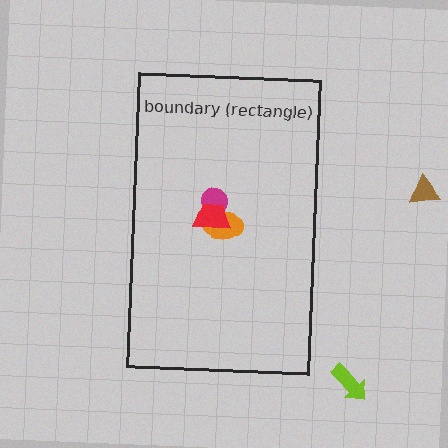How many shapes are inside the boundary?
3 inside, 2 outside.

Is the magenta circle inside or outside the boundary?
Inside.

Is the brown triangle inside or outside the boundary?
Outside.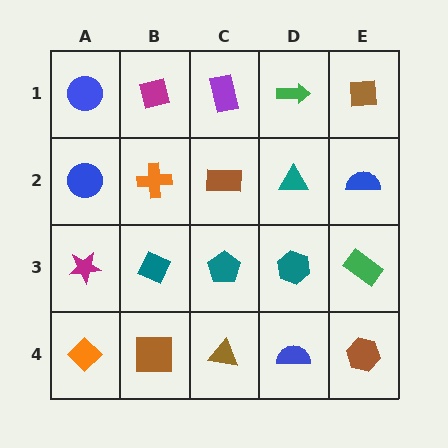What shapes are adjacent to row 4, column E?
A green rectangle (row 3, column E), a blue semicircle (row 4, column D).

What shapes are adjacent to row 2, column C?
A purple rectangle (row 1, column C), a teal pentagon (row 3, column C), an orange cross (row 2, column B), a teal triangle (row 2, column D).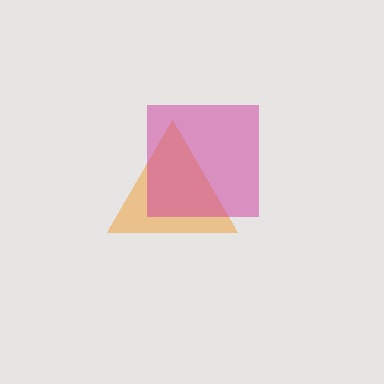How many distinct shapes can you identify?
There are 2 distinct shapes: an orange triangle, a magenta square.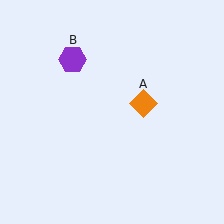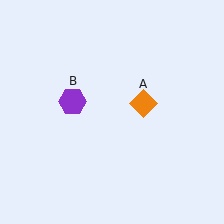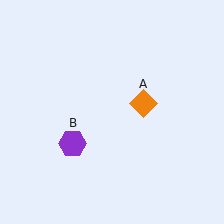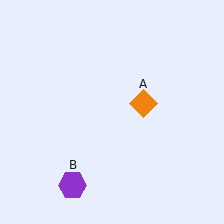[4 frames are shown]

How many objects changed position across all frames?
1 object changed position: purple hexagon (object B).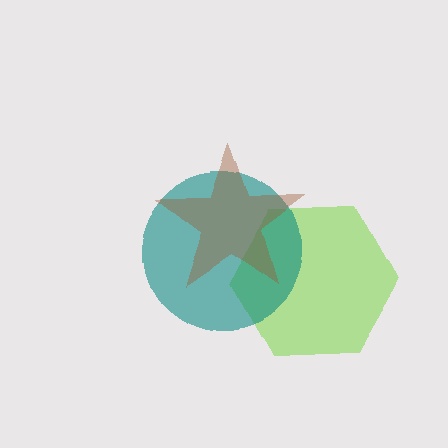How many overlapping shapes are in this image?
There are 3 overlapping shapes in the image.